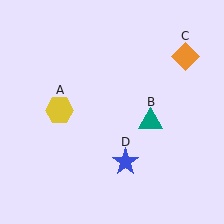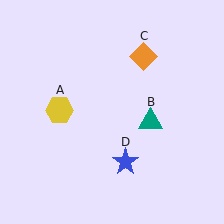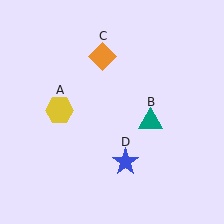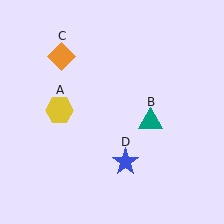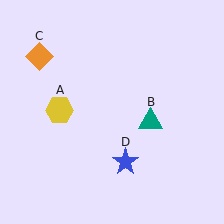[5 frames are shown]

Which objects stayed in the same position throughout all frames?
Yellow hexagon (object A) and teal triangle (object B) and blue star (object D) remained stationary.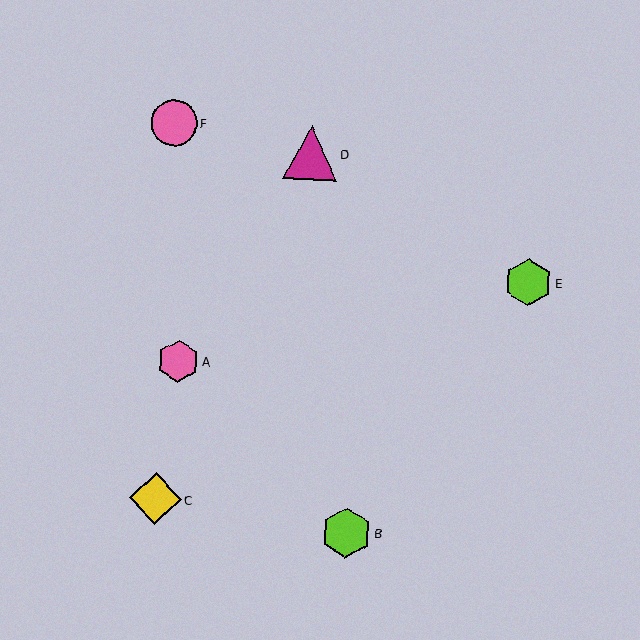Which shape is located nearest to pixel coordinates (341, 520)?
The lime hexagon (labeled B) at (346, 533) is nearest to that location.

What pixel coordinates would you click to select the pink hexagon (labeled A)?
Click at (178, 361) to select the pink hexagon A.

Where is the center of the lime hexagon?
The center of the lime hexagon is at (346, 533).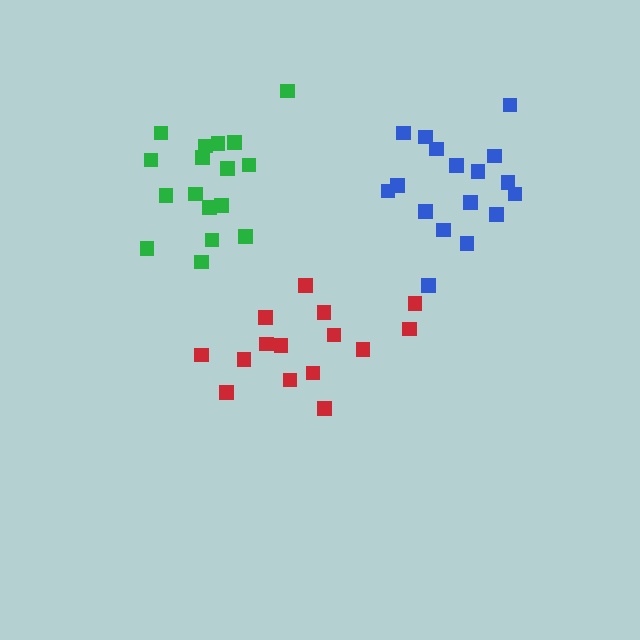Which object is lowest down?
The red cluster is bottommost.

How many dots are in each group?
Group 1: 15 dots, Group 2: 17 dots, Group 3: 17 dots (49 total).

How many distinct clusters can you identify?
There are 3 distinct clusters.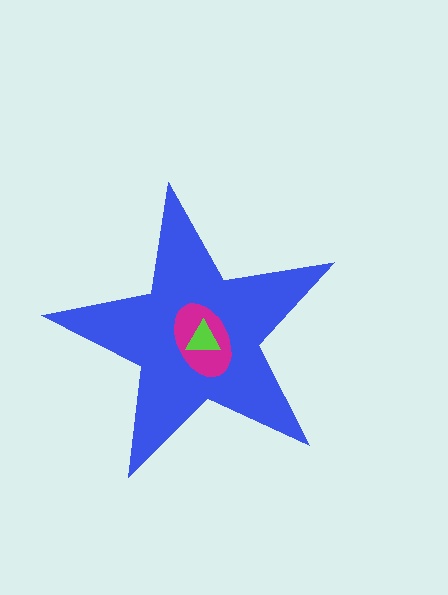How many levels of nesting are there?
3.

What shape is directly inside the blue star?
The magenta ellipse.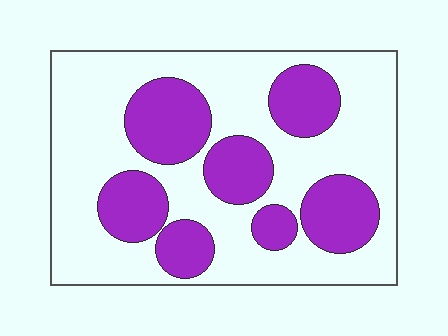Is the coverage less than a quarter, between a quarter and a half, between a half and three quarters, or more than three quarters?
Between a quarter and a half.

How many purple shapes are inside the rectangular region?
7.